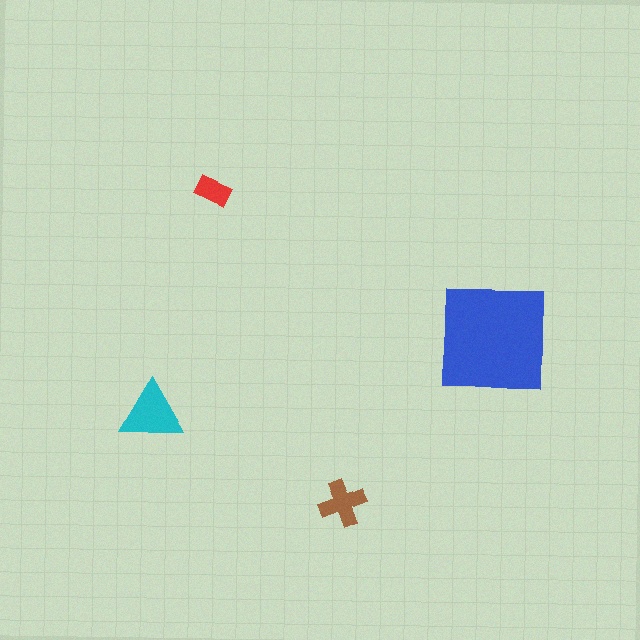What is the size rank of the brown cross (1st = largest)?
3rd.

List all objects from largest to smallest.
The blue square, the cyan triangle, the brown cross, the red rectangle.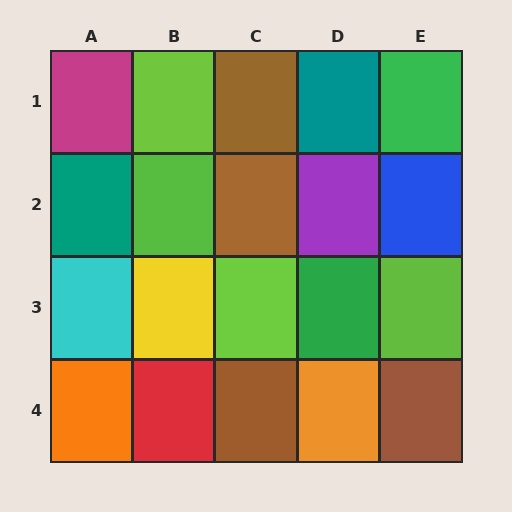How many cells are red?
1 cell is red.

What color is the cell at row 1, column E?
Green.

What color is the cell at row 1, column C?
Brown.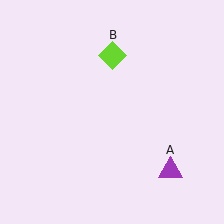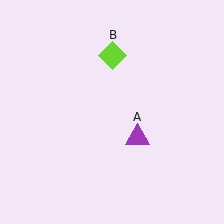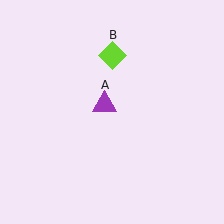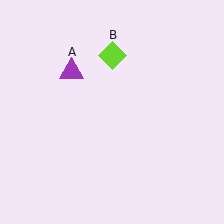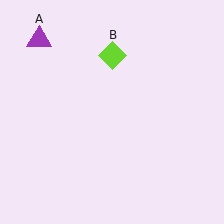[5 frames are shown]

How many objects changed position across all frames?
1 object changed position: purple triangle (object A).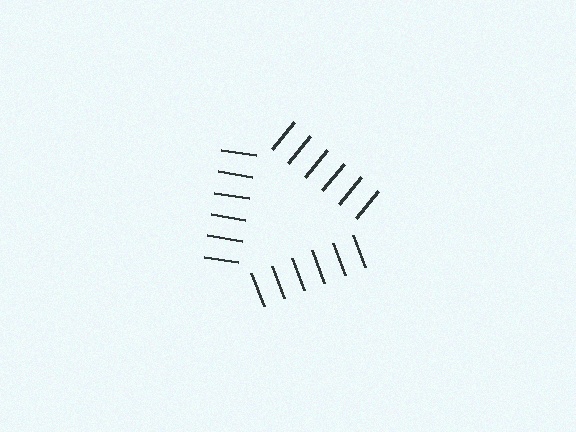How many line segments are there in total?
18 — 6 along each of the 3 edges.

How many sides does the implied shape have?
3 sides — the line-ends trace a triangle.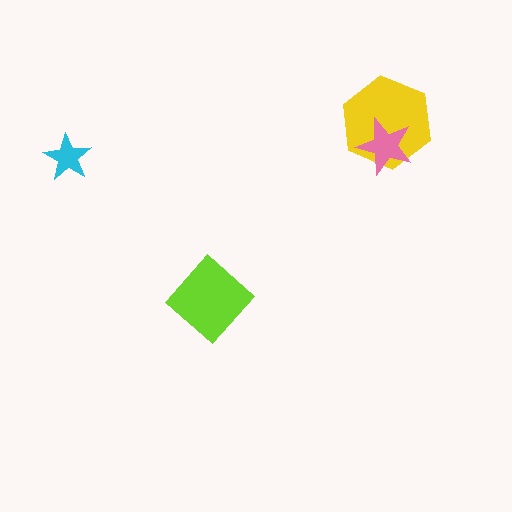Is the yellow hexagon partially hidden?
Yes, it is partially covered by another shape.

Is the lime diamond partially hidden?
No, no other shape covers it.